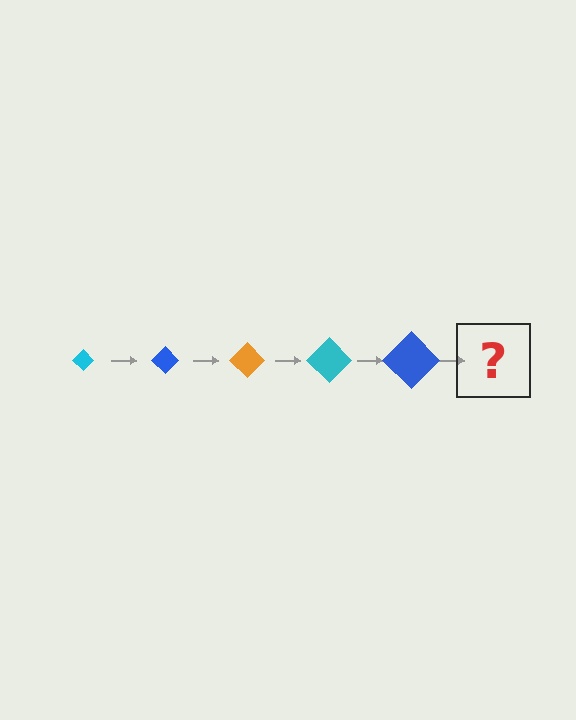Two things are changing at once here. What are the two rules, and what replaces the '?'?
The two rules are that the diamond grows larger each step and the color cycles through cyan, blue, and orange. The '?' should be an orange diamond, larger than the previous one.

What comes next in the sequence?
The next element should be an orange diamond, larger than the previous one.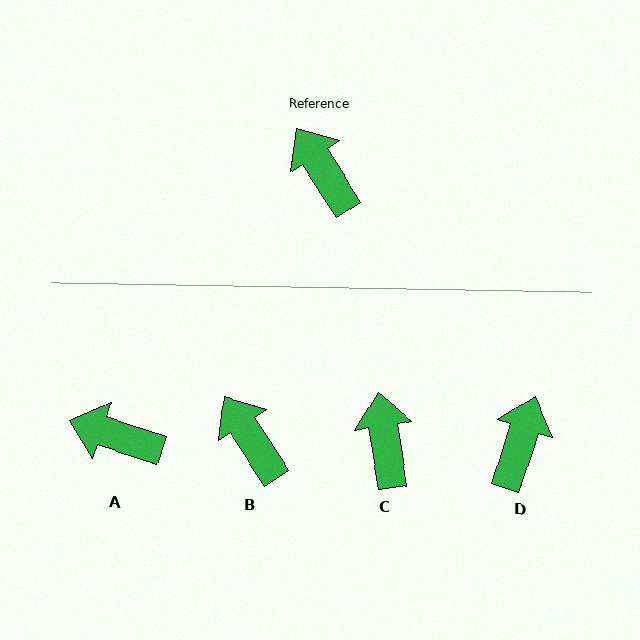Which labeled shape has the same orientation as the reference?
B.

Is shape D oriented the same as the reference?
No, it is off by about 51 degrees.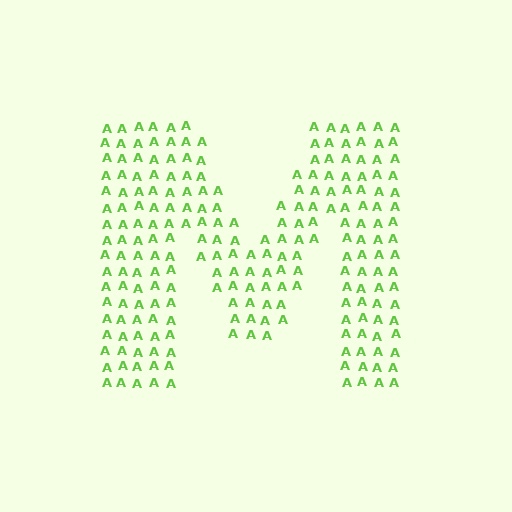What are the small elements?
The small elements are letter A's.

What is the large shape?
The large shape is the letter M.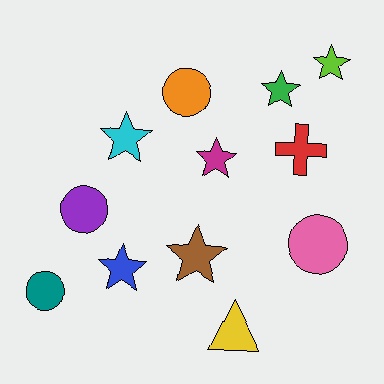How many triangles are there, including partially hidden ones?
There is 1 triangle.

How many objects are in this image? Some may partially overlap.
There are 12 objects.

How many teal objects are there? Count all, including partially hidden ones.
There is 1 teal object.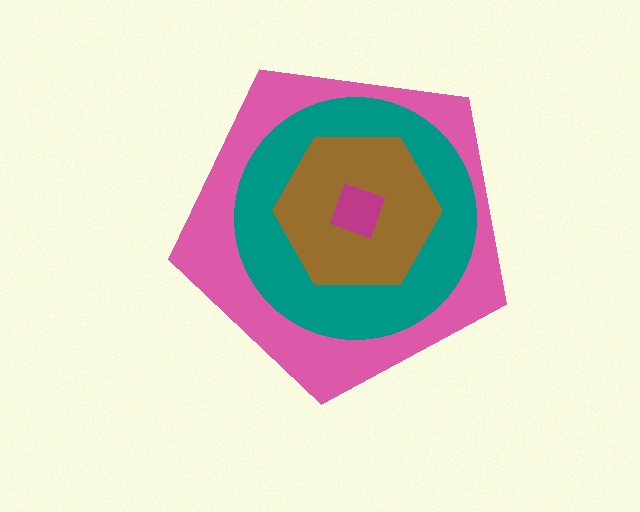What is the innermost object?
The magenta square.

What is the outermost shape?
The pink pentagon.